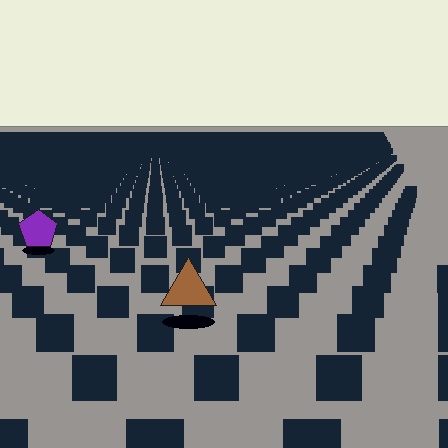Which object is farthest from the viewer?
The purple pentagon is farthest from the viewer. It appears smaller and the ground texture around it is denser.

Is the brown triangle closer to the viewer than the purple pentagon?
Yes. The brown triangle is closer — you can tell from the texture gradient: the ground texture is coarser near it.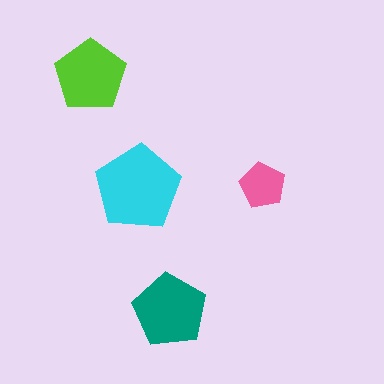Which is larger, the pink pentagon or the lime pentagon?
The lime one.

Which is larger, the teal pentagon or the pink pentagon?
The teal one.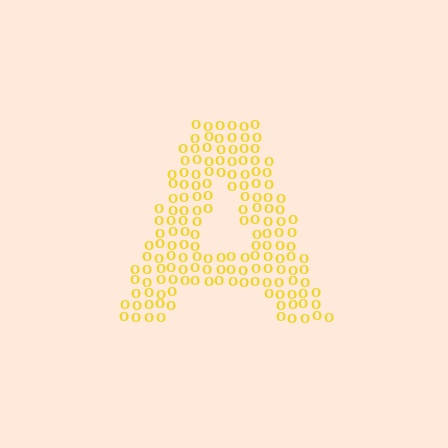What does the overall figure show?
The overall figure shows the letter A.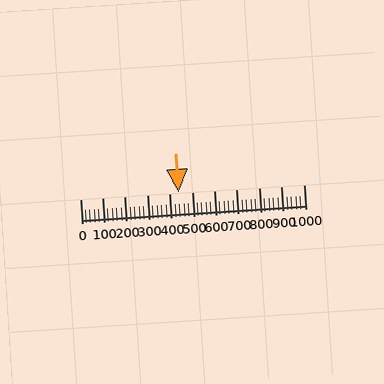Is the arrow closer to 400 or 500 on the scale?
The arrow is closer to 400.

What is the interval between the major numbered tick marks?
The major tick marks are spaced 100 units apart.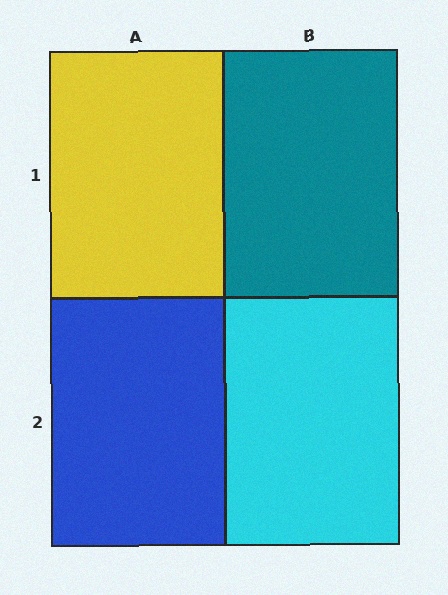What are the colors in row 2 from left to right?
Blue, cyan.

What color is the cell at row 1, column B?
Teal.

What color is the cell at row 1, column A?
Yellow.